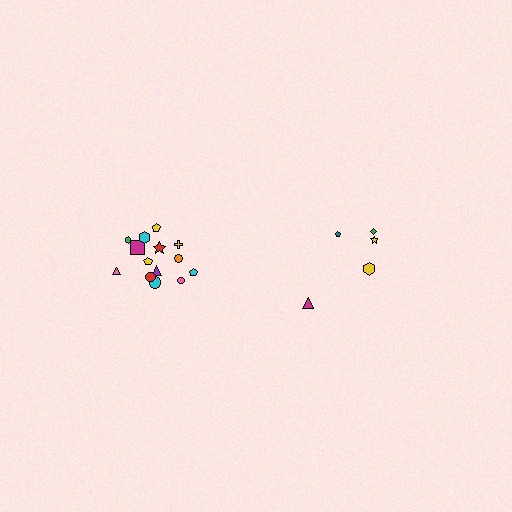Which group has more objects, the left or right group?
The left group.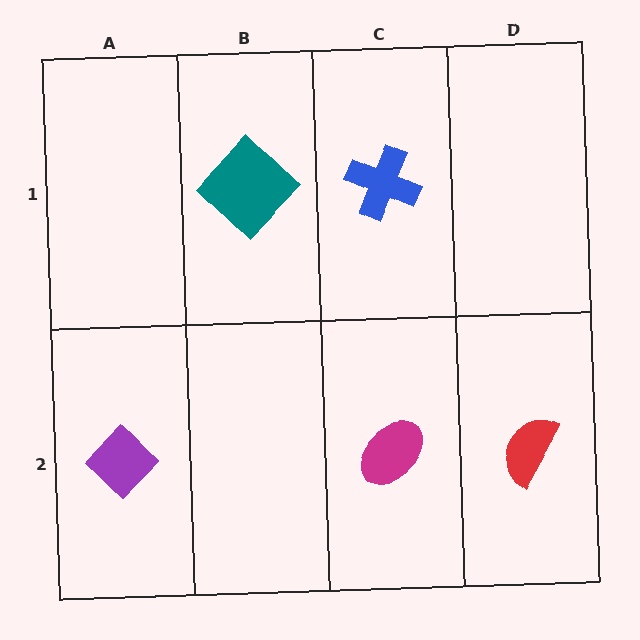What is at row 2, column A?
A purple diamond.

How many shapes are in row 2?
3 shapes.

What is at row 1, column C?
A blue cross.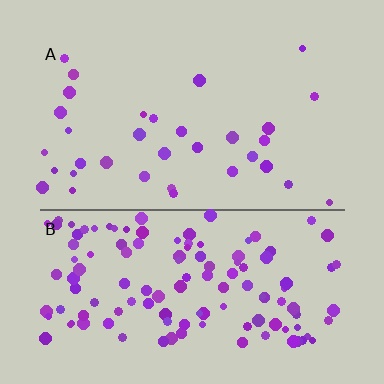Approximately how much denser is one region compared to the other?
Approximately 3.9× — region B over region A.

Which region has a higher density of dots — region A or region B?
B (the bottom).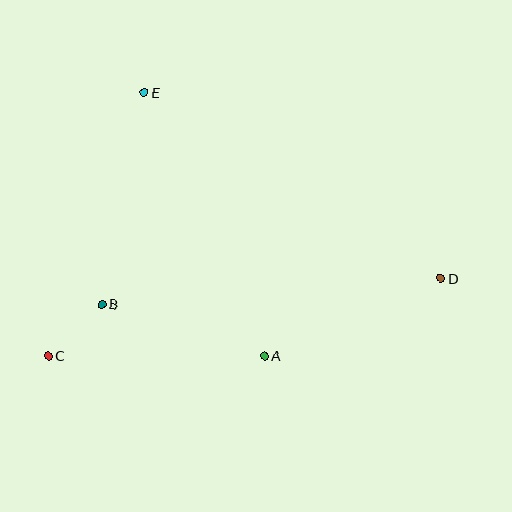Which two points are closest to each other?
Points B and C are closest to each other.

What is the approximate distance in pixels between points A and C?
The distance between A and C is approximately 216 pixels.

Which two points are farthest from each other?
Points C and D are farthest from each other.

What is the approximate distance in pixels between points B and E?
The distance between B and E is approximately 216 pixels.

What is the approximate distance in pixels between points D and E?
The distance between D and E is approximately 350 pixels.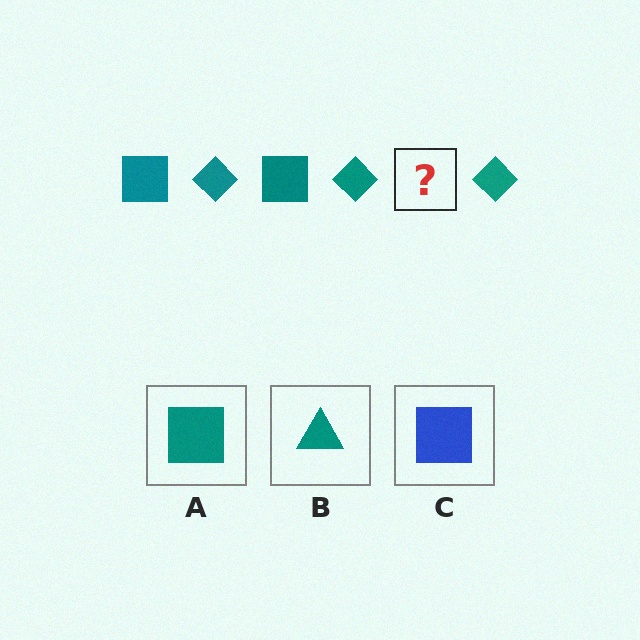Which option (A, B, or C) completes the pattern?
A.